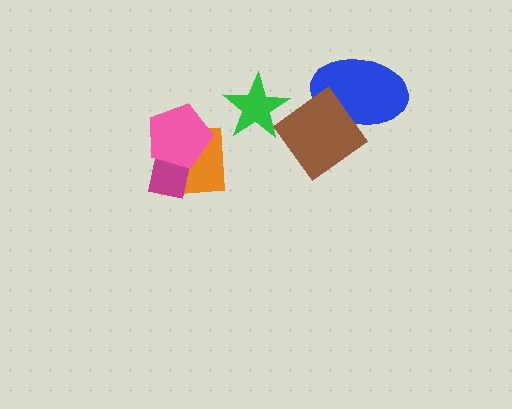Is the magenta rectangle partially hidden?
Yes, it is partially covered by another shape.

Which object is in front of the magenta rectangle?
The pink pentagon is in front of the magenta rectangle.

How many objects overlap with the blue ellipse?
1 object overlaps with the blue ellipse.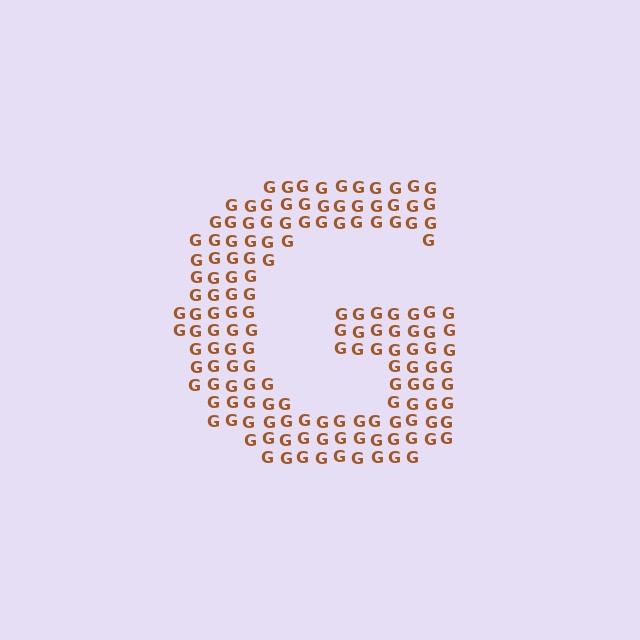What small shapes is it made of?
It is made of small letter G's.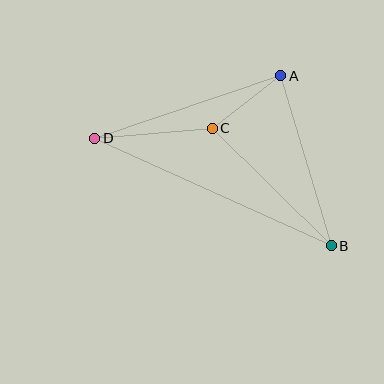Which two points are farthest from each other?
Points B and D are farthest from each other.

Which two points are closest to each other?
Points A and C are closest to each other.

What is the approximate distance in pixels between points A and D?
The distance between A and D is approximately 196 pixels.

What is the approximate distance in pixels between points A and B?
The distance between A and B is approximately 177 pixels.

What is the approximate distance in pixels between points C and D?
The distance between C and D is approximately 118 pixels.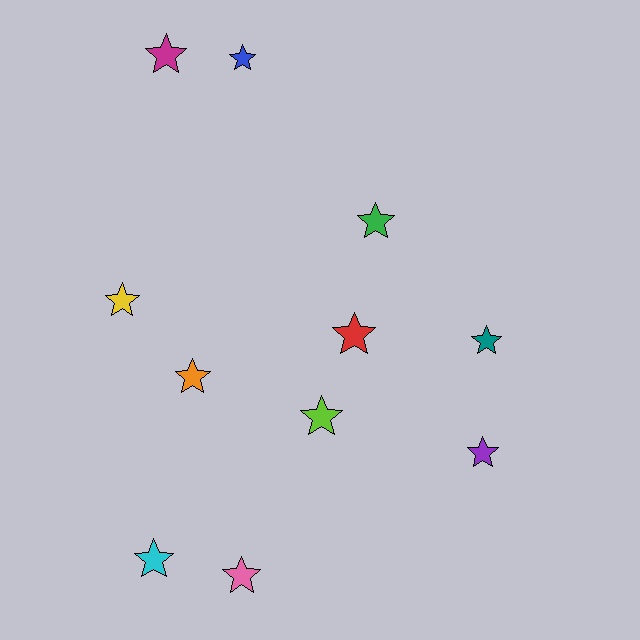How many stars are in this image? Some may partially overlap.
There are 11 stars.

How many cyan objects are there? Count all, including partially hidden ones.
There is 1 cyan object.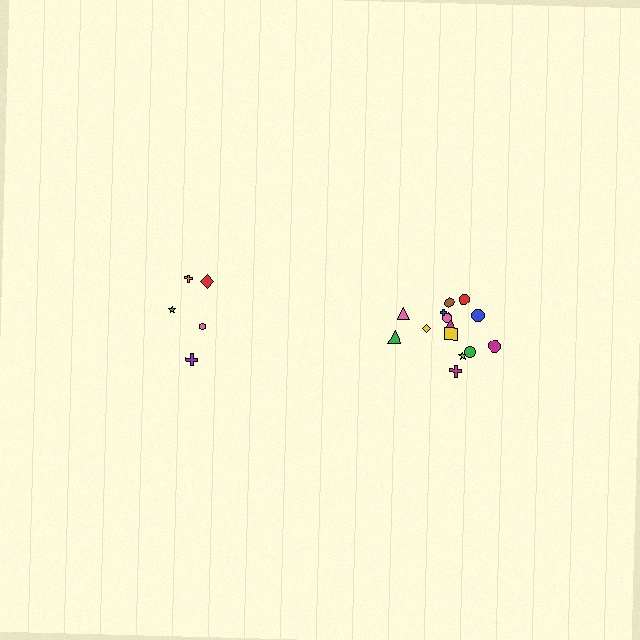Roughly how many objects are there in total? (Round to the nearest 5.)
Roughly 20 objects in total.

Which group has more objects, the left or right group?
The right group.